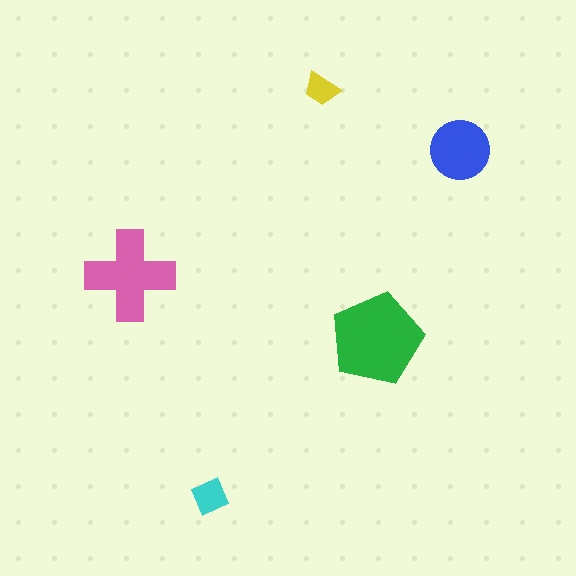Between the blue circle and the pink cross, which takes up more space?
The pink cross.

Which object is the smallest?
The yellow trapezoid.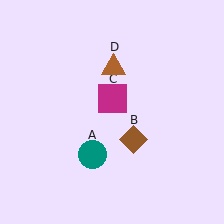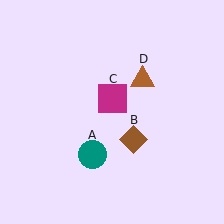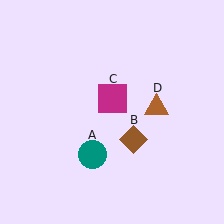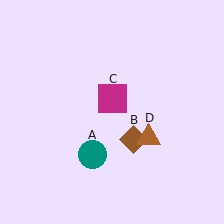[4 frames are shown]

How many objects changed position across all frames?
1 object changed position: brown triangle (object D).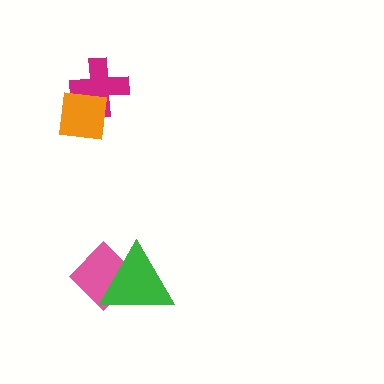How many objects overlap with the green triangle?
1 object overlaps with the green triangle.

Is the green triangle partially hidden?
No, no other shape covers it.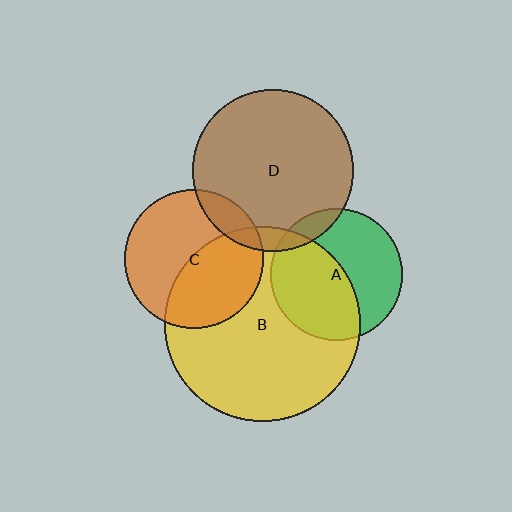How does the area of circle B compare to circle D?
Approximately 1.5 times.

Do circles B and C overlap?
Yes.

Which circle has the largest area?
Circle B (yellow).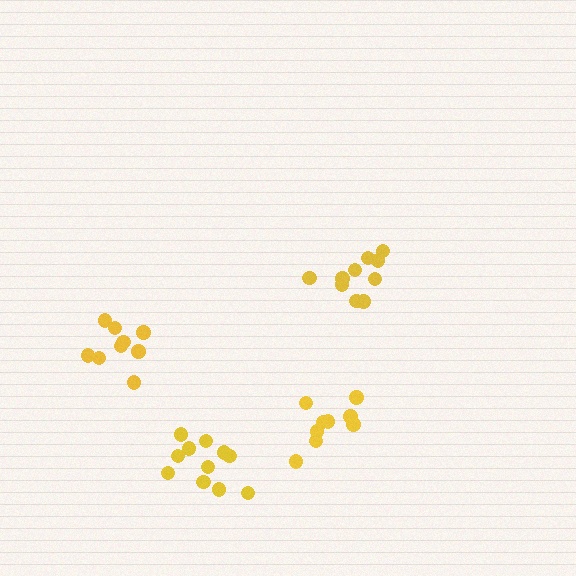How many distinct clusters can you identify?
There are 4 distinct clusters.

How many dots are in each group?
Group 1: 11 dots, Group 2: 10 dots, Group 3: 9 dots, Group 4: 9 dots (39 total).